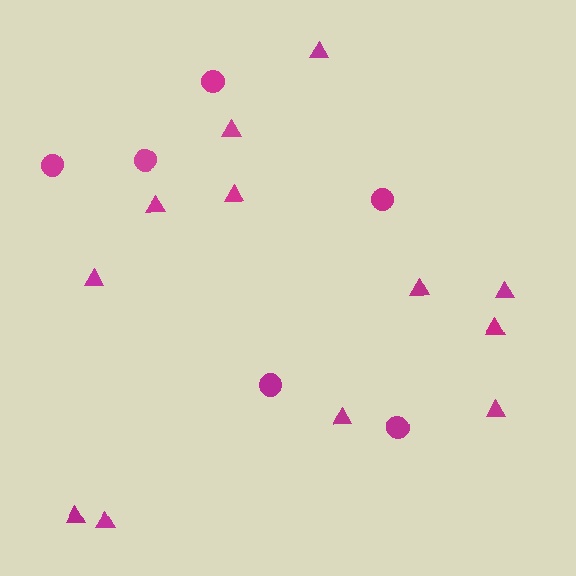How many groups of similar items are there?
There are 2 groups: one group of circles (6) and one group of triangles (12).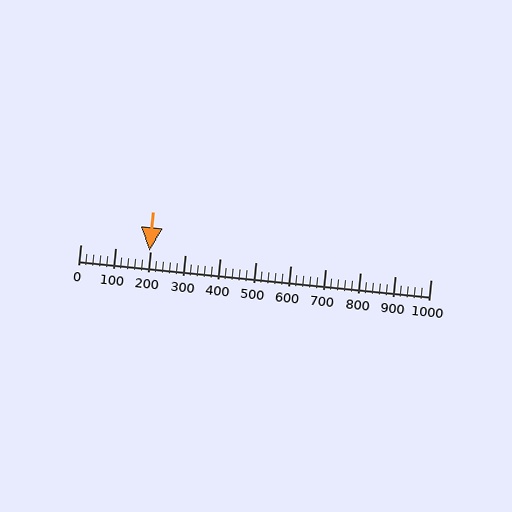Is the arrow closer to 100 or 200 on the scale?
The arrow is closer to 200.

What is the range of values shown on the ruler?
The ruler shows values from 0 to 1000.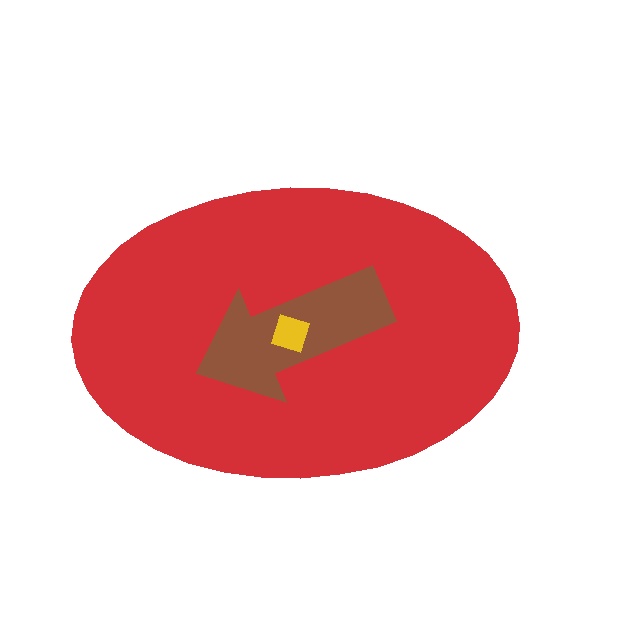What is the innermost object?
The yellow square.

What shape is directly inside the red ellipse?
The brown arrow.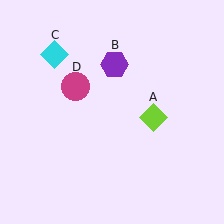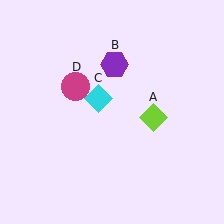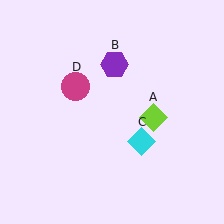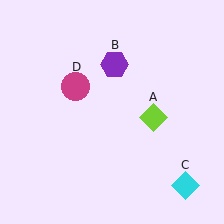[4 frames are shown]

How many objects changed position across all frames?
1 object changed position: cyan diamond (object C).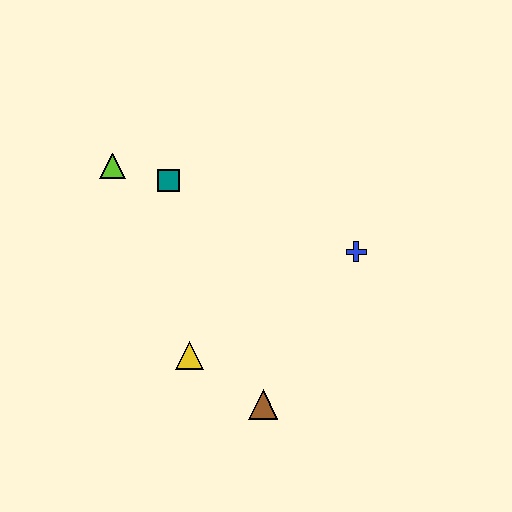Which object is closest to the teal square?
The lime triangle is closest to the teal square.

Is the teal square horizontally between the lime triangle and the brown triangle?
Yes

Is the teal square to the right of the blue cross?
No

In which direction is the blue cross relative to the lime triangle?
The blue cross is to the right of the lime triangle.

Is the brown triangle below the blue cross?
Yes